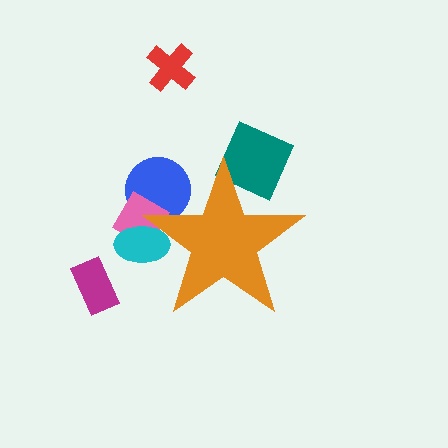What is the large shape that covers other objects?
An orange star.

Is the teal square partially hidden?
Yes, the teal square is partially hidden behind the orange star.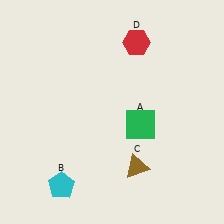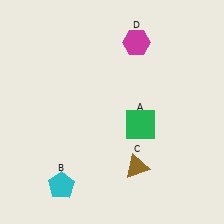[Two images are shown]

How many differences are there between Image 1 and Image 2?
There is 1 difference between the two images.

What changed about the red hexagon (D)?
In Image 1, D is red. In Image 2, it changed to magenta.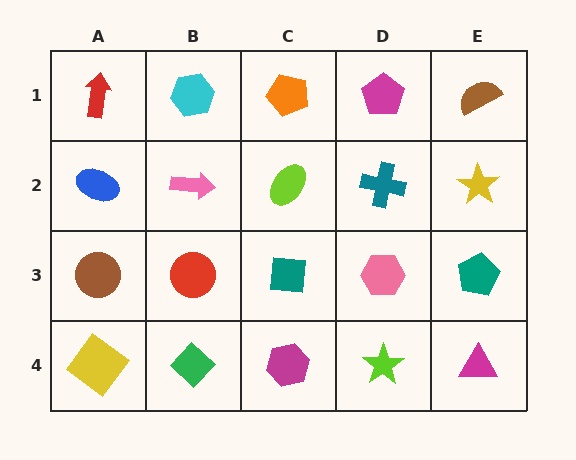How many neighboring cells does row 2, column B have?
4.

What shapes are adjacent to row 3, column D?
A teal cross (row 2, column D), a lime star (row 4, column D), a teal square (row 3, column C), a teal pentagon (row 3, column E).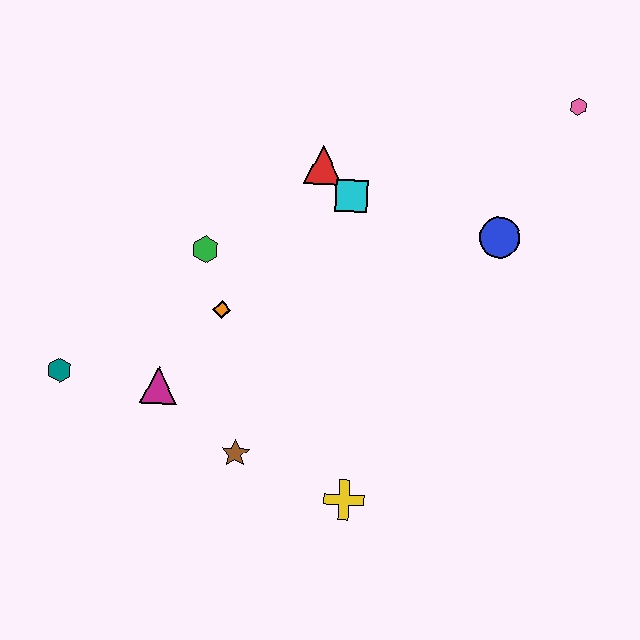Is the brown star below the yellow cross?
No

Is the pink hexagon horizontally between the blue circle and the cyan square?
No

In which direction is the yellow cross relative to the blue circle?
The yellow cross is below the blue circle.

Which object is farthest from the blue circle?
The teal hexagon is farthest from the blue circle.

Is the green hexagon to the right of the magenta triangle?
Yes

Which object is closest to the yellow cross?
The brown star is closest to the yellow cross.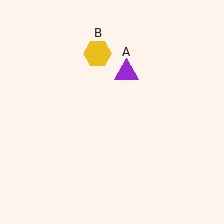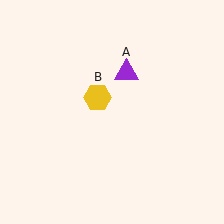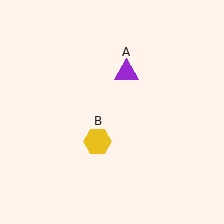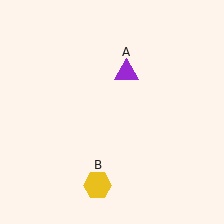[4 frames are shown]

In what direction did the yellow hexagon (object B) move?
The yellow hexagon (object B) moved down.